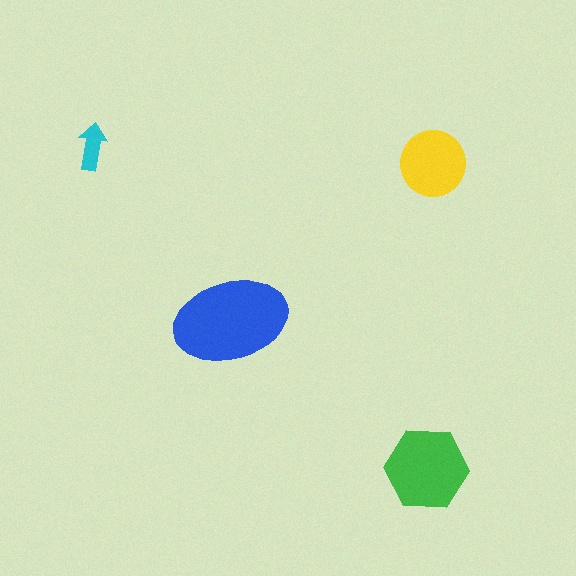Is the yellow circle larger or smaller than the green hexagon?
Smaller.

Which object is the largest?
The blue ellipse.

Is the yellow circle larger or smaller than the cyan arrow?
Larger.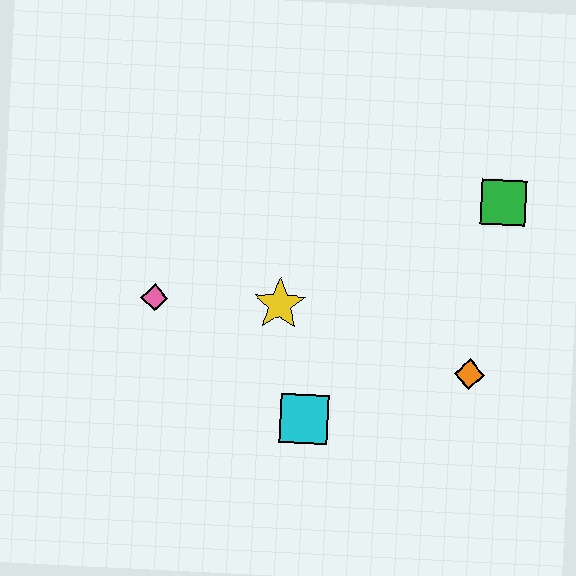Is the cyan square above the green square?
No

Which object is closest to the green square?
The orange diamond is closest to the green square.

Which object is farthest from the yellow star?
The green square is farthest from the yellow star.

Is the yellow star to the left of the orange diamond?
Yes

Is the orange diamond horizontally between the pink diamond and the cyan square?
No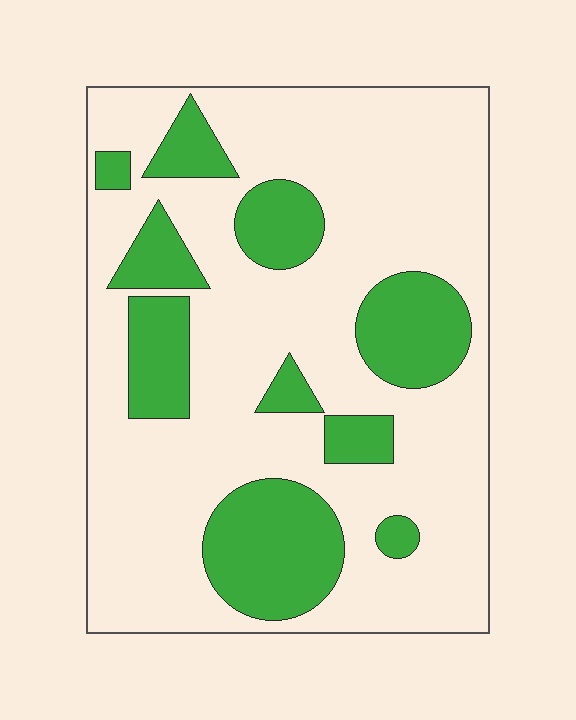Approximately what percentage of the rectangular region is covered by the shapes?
Approximately 25%.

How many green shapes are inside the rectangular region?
10.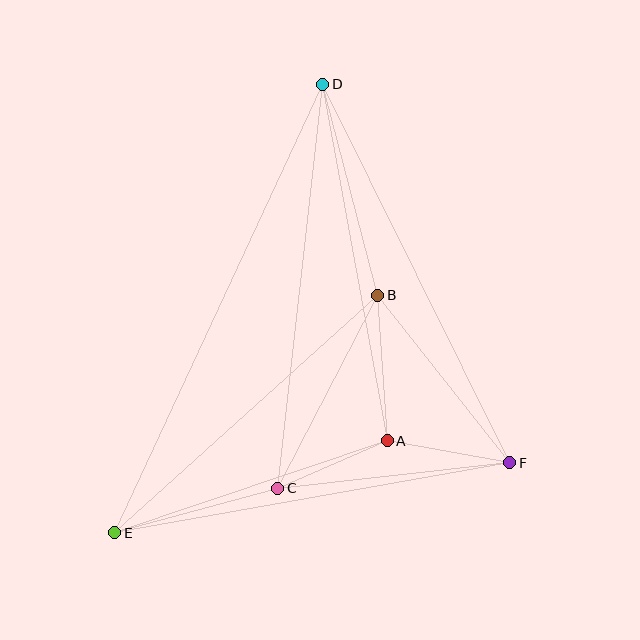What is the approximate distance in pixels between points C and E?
The distance between C and E is approximately 169 pixels.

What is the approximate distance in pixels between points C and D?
The distance between C and D is approximately 406 pixels.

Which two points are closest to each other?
Points A and C are closest to each other.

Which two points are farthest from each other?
Points D and E are farthest from each other.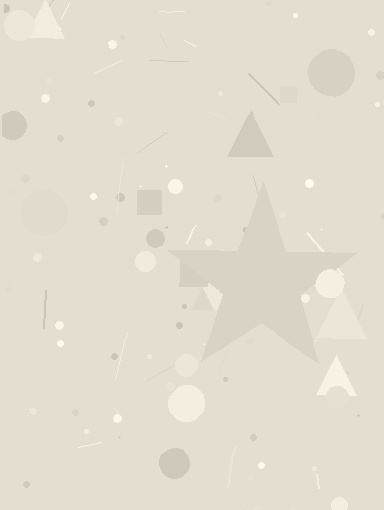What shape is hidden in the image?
A star is hidden in the image.